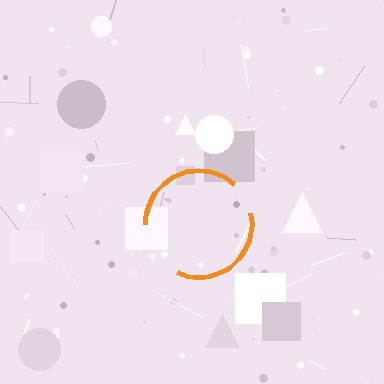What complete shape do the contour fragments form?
The contour fragments form a circle.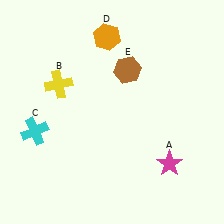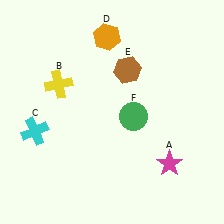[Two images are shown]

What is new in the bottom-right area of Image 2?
A green circle (F) was added in the bottom-right area of Image 2.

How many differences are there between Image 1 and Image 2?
There is 1 difference between the two images.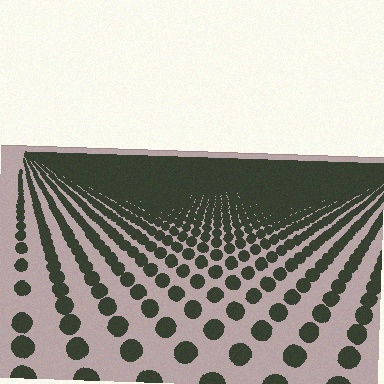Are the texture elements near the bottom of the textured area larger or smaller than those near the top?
Larger. Near the bottom, elements are closer to the viewer and appear at a bigger on-screen size.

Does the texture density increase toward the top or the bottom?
Density increases toward the top.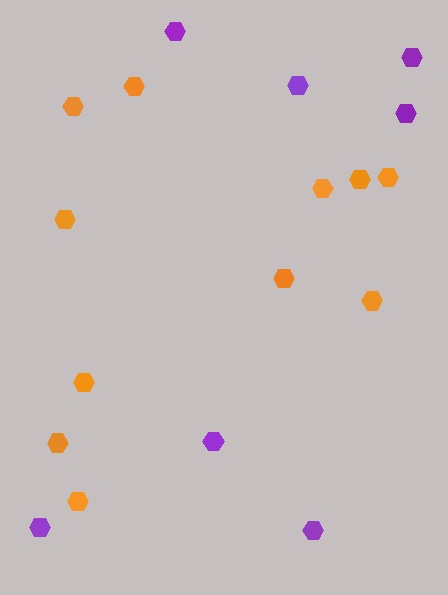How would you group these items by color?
There are 2 groups: one group of orange hexagons (11) and one group of purple hexagons (7).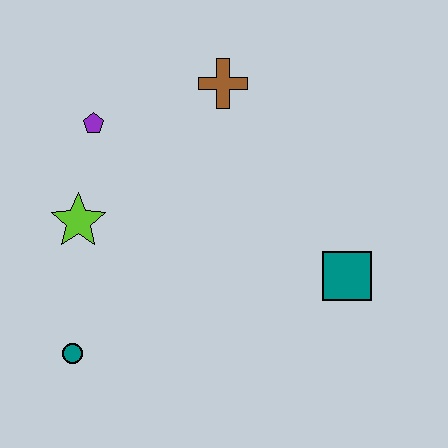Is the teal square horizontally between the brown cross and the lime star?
No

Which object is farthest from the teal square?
The purple pentagon is farthest from the teal square.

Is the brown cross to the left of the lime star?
No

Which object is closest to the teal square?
The brown cross is closest to the teal square.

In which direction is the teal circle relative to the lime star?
The teal circle is below the lime star.